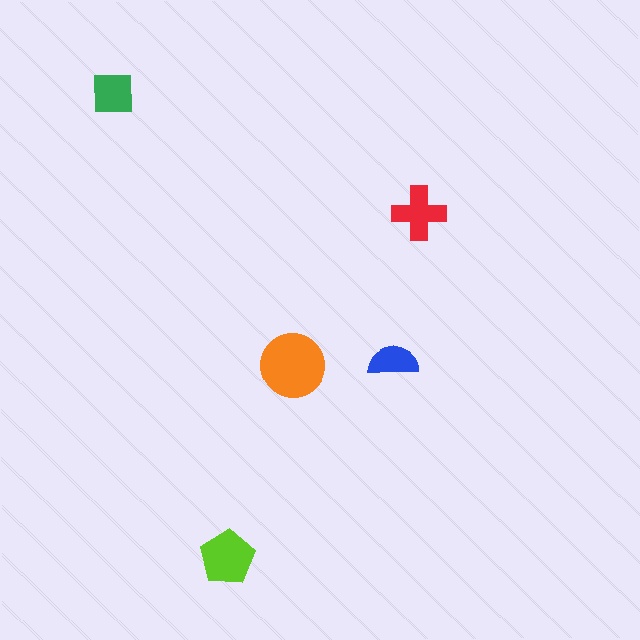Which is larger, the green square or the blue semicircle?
The green square.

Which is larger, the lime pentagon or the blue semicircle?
The lime pentagon.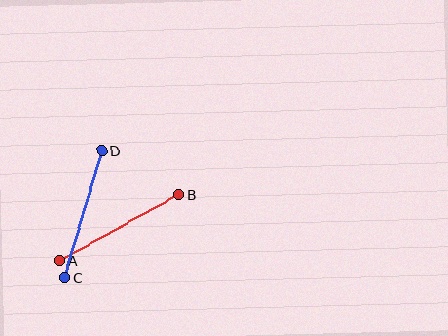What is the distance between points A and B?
The distance is approximately 136 pixels.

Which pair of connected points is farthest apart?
Points A and B are farthest apart.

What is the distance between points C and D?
The distance is approximately 133 pixels.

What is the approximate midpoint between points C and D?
The midpoint is at approximately (83, 214) pixels.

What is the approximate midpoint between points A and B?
The midpoint is at approximately (119, 228) pixels.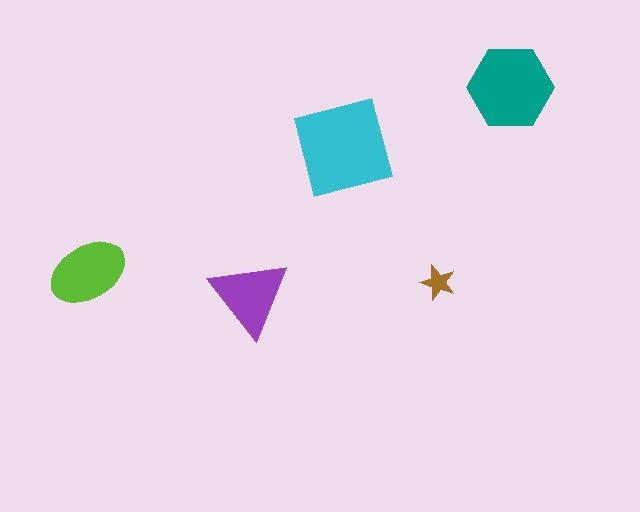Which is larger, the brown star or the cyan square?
The cyan square.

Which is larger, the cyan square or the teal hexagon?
The cyan square.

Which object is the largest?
The cyan square.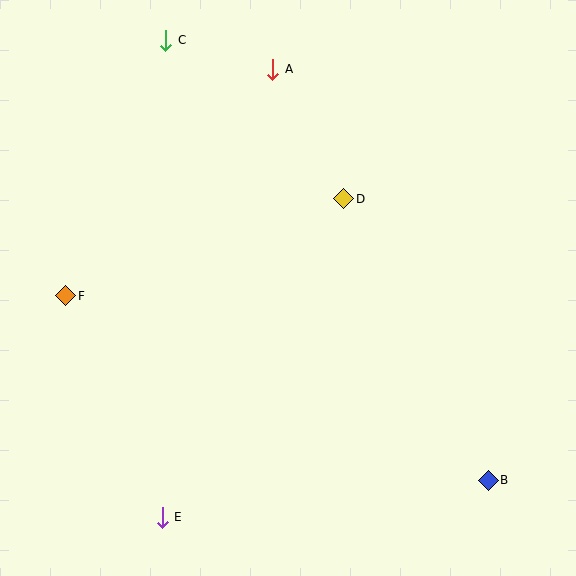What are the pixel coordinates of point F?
Point F is at (66, 296).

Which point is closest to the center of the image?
Point D at (344, 199) is closest to the center.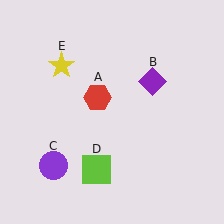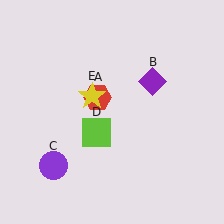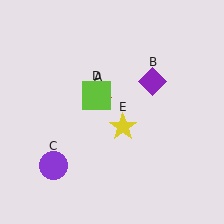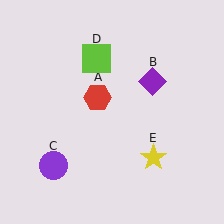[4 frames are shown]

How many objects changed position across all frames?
2 objects changed position: lime square (object D), yellow star (object E).